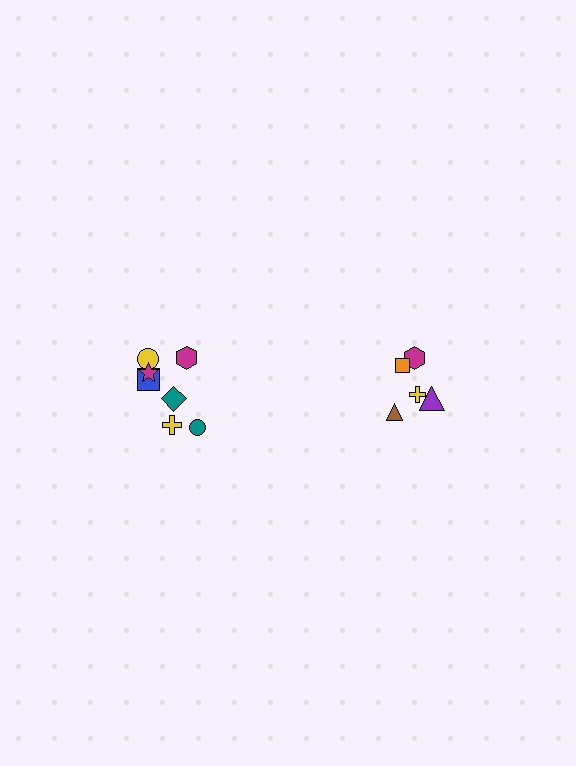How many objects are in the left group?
There are 7 objects.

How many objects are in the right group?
There are 5 objects.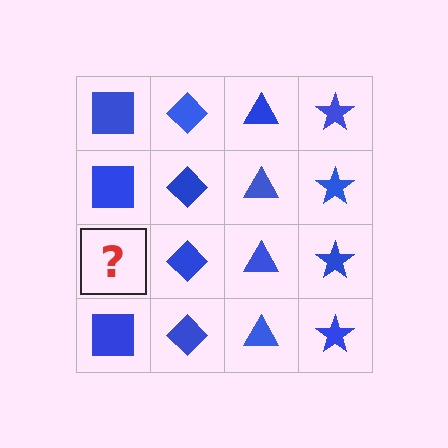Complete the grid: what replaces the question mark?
The question mark should be replaced with a blue square.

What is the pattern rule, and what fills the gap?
The rule is that each column has a consistent shape. The gap should be filled with a blue square.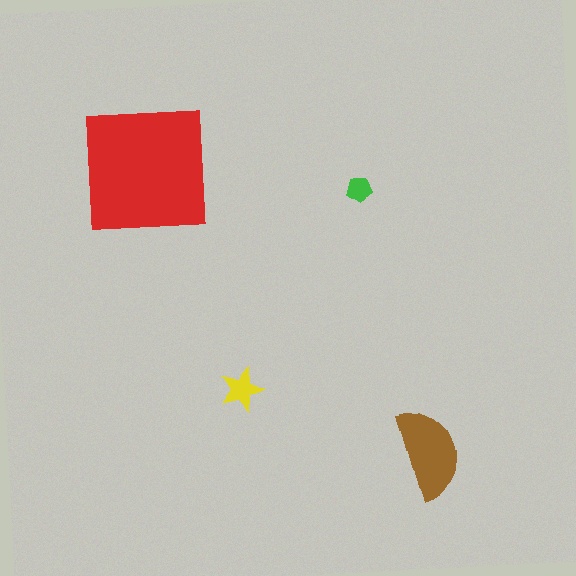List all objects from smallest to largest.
The green pentagon, the yellow star, the brown semicircle, the red square.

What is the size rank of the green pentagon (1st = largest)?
4th.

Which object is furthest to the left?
The red square is leftmost.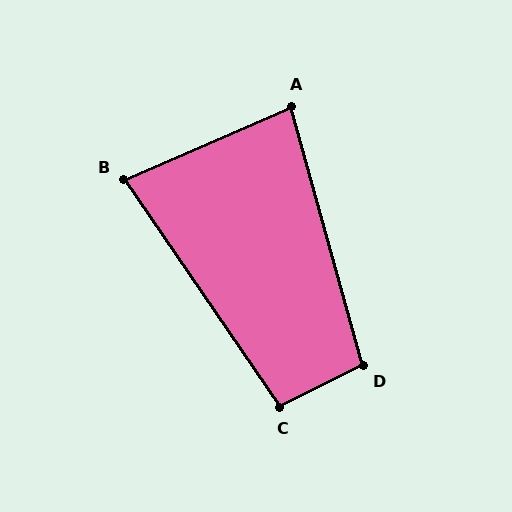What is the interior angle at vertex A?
Approximately 82 degrees (acute).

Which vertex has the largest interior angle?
D, at approximately 101 degrees.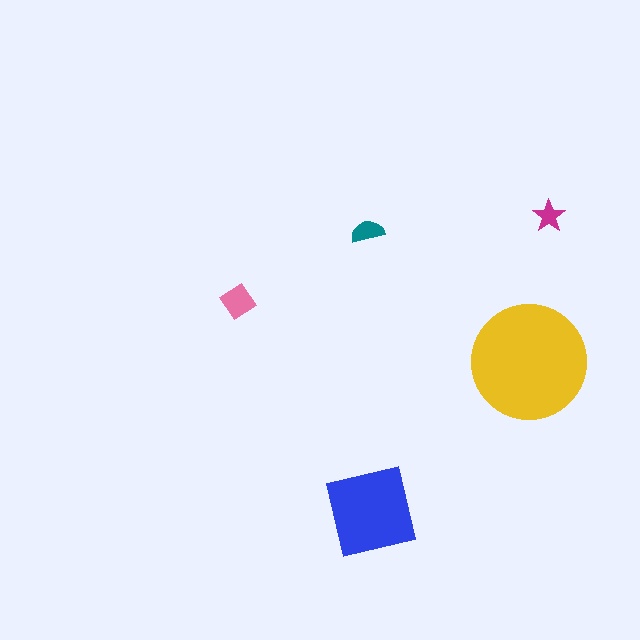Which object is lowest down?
The blue square is bottommost.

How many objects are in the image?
There are 5 objects in the image.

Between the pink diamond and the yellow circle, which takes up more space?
The yellow circle.